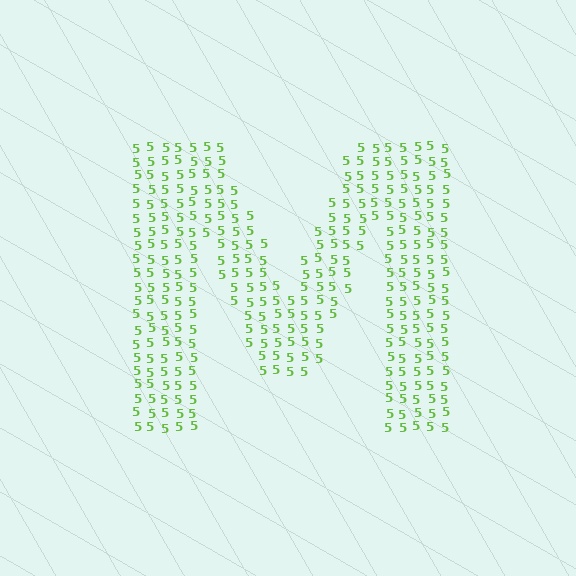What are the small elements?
The small elements are digit 5's.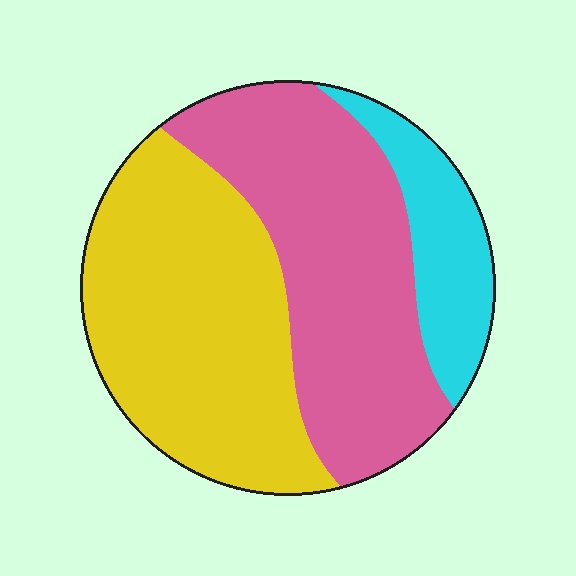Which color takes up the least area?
Cyan, at roughly 15%.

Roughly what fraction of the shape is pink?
Pink takes up about two fifths (2/5) of the shape.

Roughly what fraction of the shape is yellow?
Yellow takes up about two fifths (2/5) of the shape.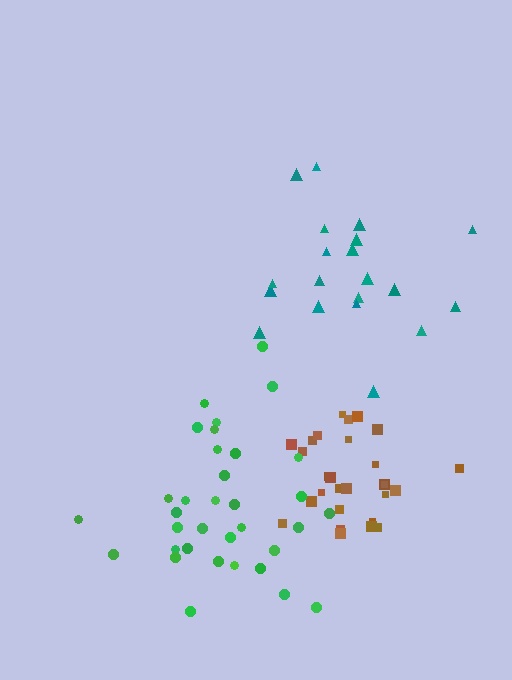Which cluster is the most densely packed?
Brown.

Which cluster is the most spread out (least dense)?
Teal.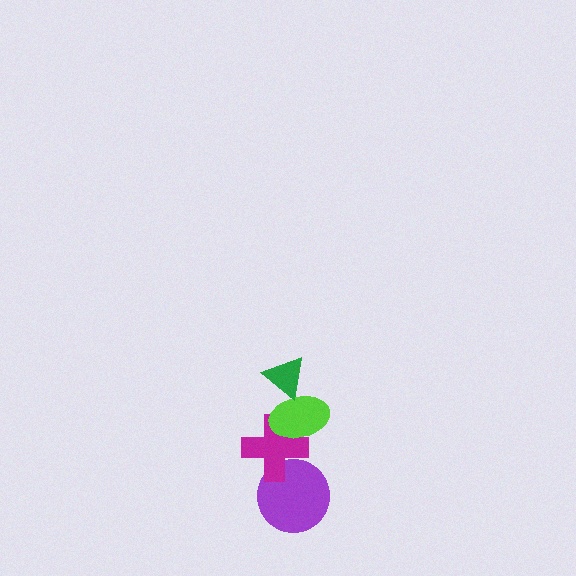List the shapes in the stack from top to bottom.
From top to bottom: the green triangle, the lime ellipse, the magenta cross, the purple circle.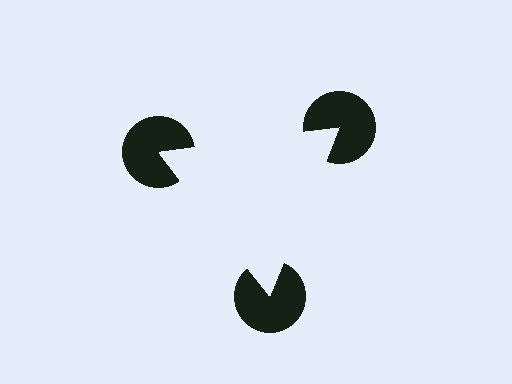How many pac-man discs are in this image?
There are 3 — one at each vertex of the illusory triangle.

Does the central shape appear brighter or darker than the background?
It typically appears slightly brighter than the background, even though no actual brightness change is drawn.